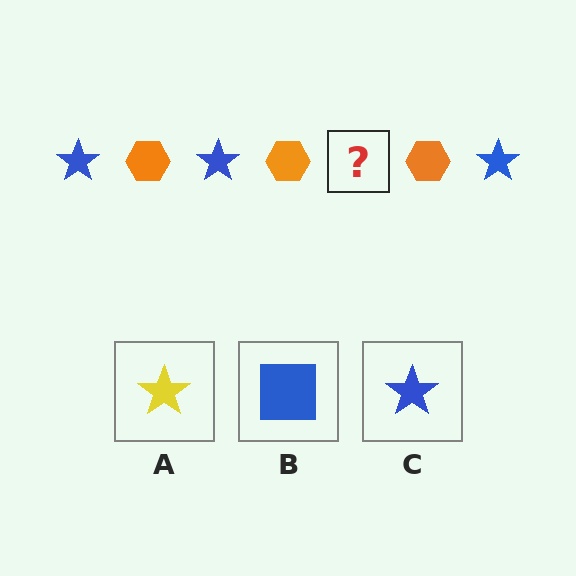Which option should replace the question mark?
Option C.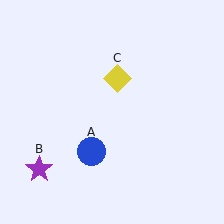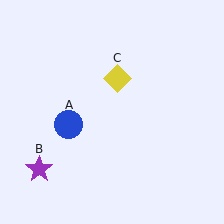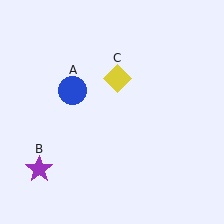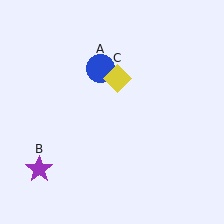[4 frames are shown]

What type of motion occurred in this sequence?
The blue circle (object A) rotated clockwise around the center of the scene.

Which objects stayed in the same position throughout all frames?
Purple star (object B) and yellow diamond (object C) remained stationary.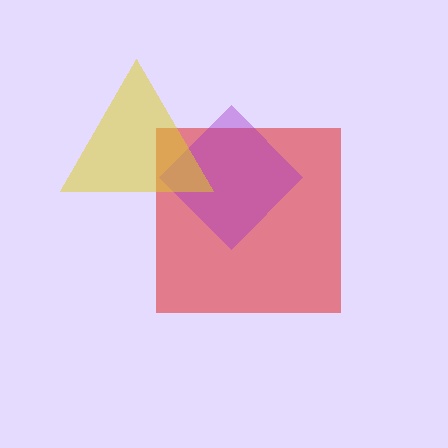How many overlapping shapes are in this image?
There are 3 overlapping shapes in the image.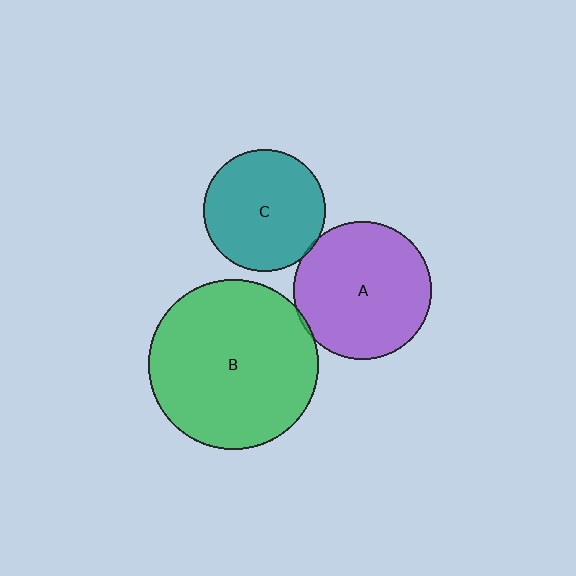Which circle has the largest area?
Circle B (green).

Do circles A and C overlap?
Yes.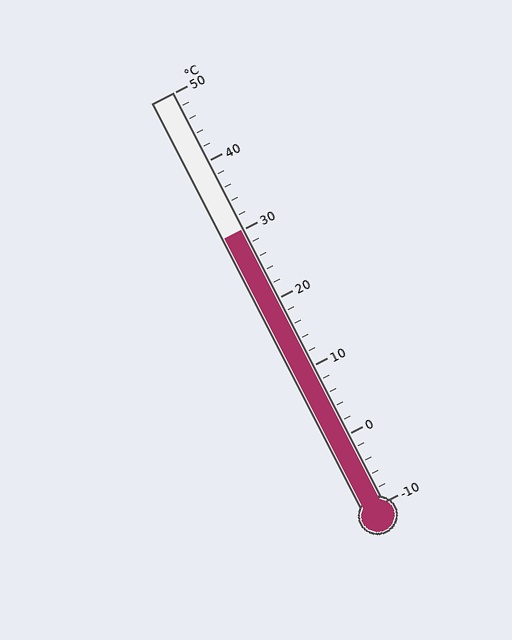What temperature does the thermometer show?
The thermometer shows approximately 30°C.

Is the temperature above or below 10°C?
The temperature is above 10°C.